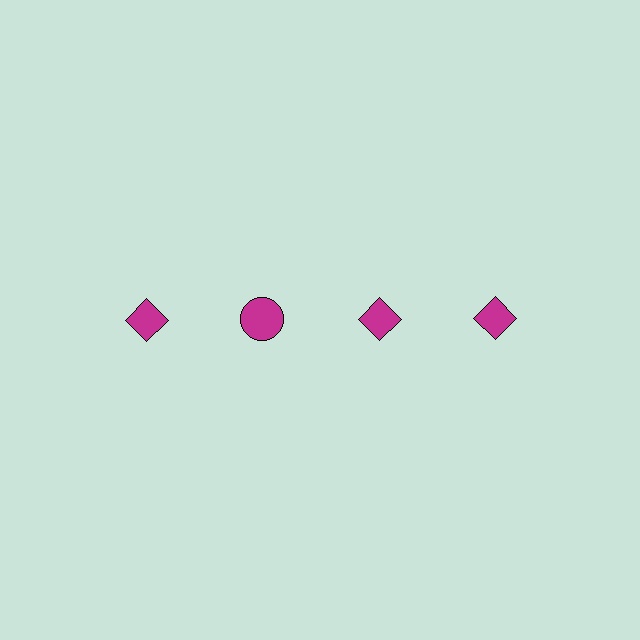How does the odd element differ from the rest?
It has a different shape: circle instead of diamond.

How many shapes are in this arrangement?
There are 4 shapes arranged in a grid pattern.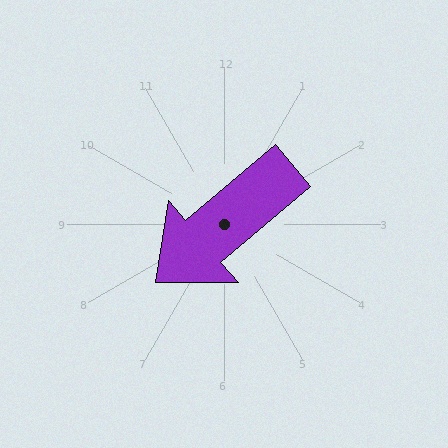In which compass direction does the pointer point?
Southwest.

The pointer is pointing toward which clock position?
Roughly 8 o'clock.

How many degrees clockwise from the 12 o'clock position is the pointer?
Approximately 230 degrees.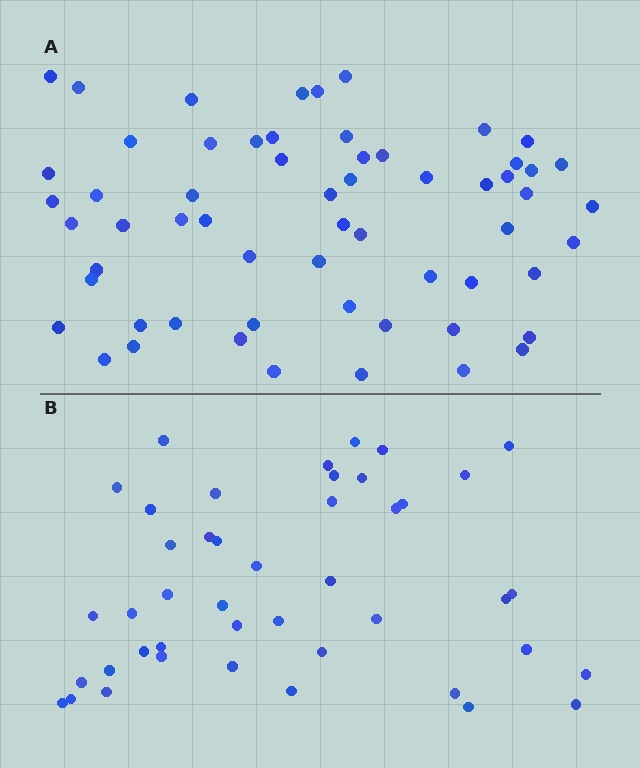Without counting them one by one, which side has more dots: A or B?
Region A (the top region) has more dots.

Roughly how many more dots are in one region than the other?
Region A has approximately 15 more dots than region B.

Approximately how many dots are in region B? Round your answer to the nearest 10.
About 40 dots. (The exact count is 44, which rounds to 40.)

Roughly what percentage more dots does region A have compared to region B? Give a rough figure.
About 35% more.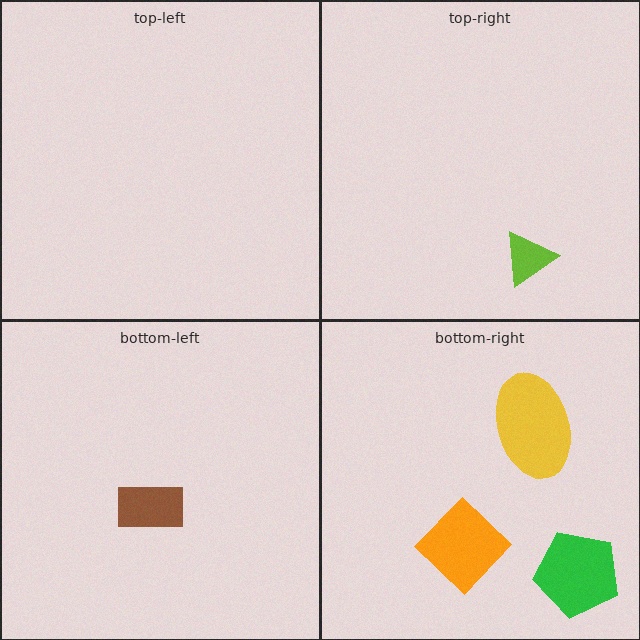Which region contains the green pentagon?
The bottom-right region.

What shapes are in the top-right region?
The lime triangle.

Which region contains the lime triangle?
The top-right region.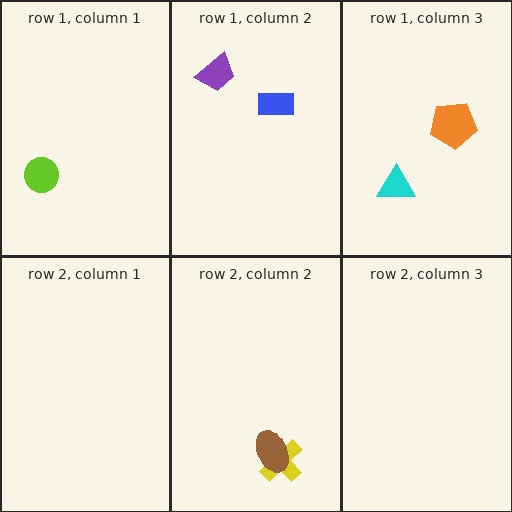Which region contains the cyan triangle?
The row 1, column 3 region.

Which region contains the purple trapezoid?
The row 1, column 2 region.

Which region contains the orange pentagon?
The row 1, column 3 region.